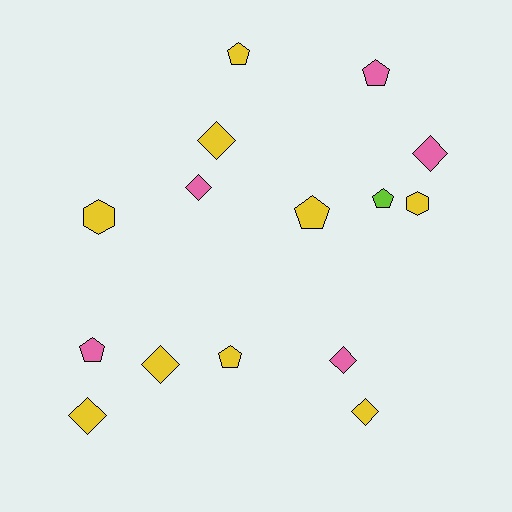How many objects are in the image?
There are 15 objects.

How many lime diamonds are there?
There are no lime diamonds.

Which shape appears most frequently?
Diamond, with 7 objects.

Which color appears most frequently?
Yellow, with 9 objects.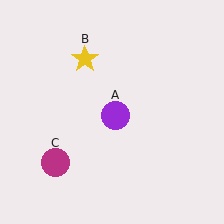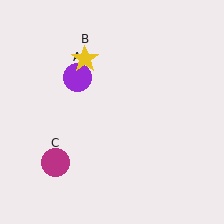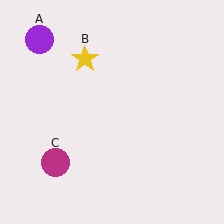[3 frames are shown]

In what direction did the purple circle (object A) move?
The purple circle (object A) moved up and to the left.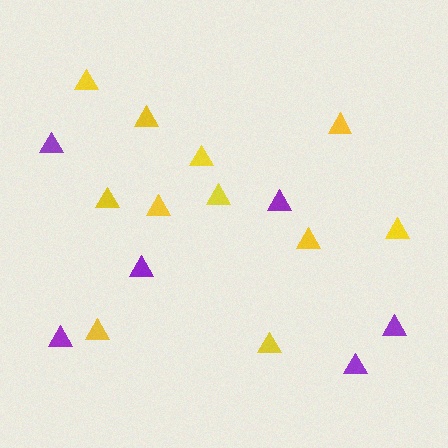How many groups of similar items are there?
There are 2 groups: one group of yellow triangles (11) and one group of purple triangles (6).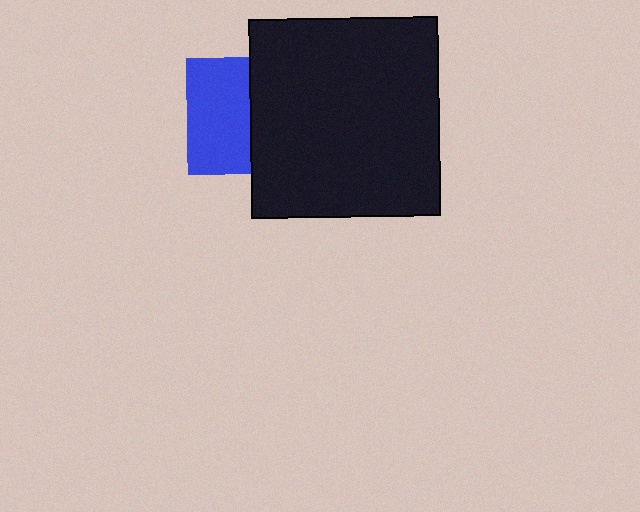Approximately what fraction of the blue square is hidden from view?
Roughly 47% of the blue square is hidden behind the black rectangle.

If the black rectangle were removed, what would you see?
You would see the complete blue square.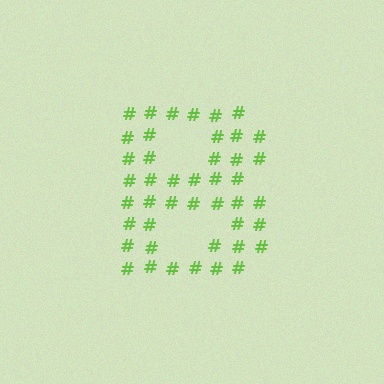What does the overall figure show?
The overall figure shows the letter B.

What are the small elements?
The small elements are hash symbols.